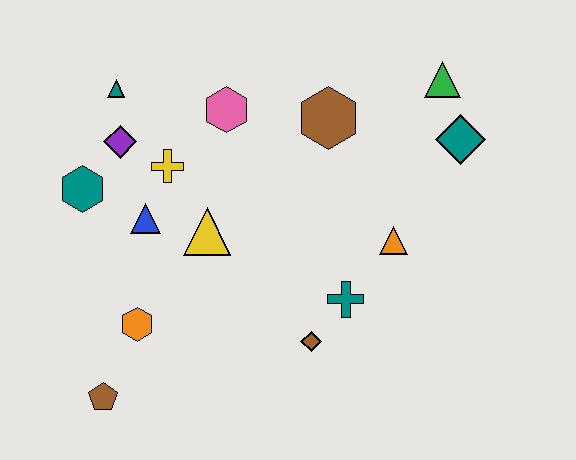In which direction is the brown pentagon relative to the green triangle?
The brown pentagon is to the left of the green triangle.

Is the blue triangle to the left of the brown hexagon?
Yes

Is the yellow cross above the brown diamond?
Yes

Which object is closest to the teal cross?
The brown diamond is closest to the teal cross.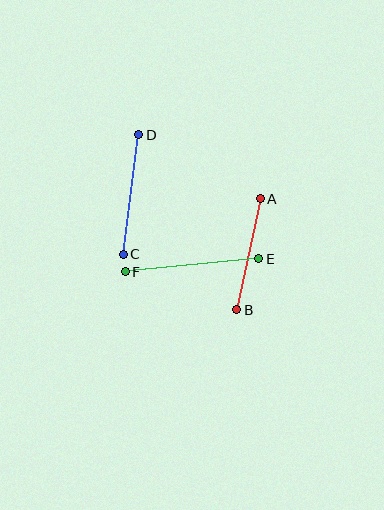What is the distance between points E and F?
The distance is approximately 135 pixels.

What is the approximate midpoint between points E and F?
The midpoint is at approximately (192, 265) pixels.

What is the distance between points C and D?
The distance is approximately 120 pixels.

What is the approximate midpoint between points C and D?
The midpoint is at approximately (131, 194) pixels.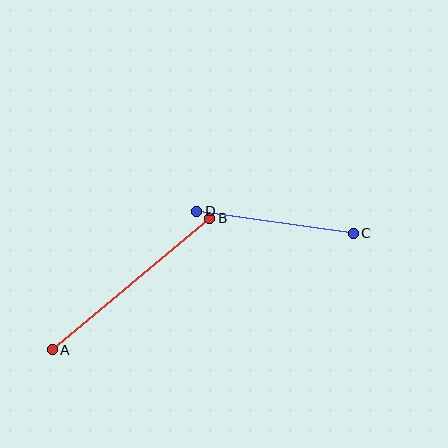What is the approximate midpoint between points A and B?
The midpoint is at approximately (131, 284) pixels.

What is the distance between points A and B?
The distance is approximately 205 pixels.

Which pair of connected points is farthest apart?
Points A and B are farthest apart.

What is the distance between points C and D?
The distance is approximately 158 pixels.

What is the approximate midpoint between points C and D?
The midpoint is at approximately (275, 222) pixels.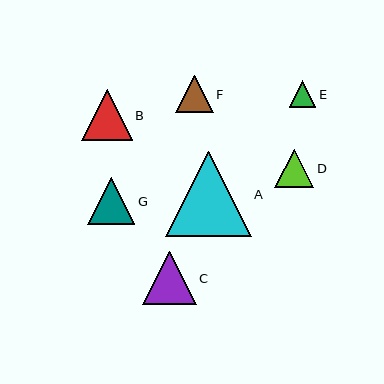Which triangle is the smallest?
Triangle E is the smallest with a size of approximately 26 pixels.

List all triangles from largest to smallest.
From largest to smallest: A, C, B, G, D, F, E.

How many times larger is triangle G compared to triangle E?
Triangle G is approximately 1.8 times the size of triangle E.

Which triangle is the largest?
Triangle A is the largest with a size of approximately 85 pixels.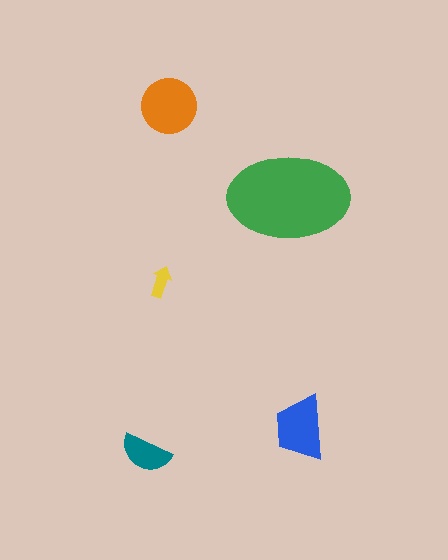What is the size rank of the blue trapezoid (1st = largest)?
3rd.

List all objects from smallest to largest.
The yellow arrow, the teal semicircle, the blue trapezoid, the orange circle, the green ellipse.